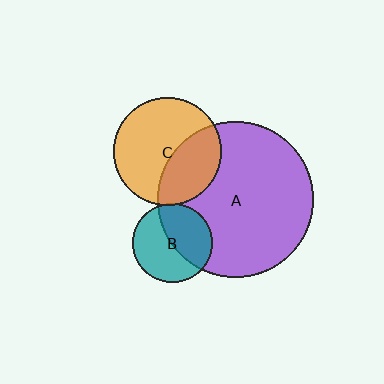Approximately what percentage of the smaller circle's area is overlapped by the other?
Approximately 45%.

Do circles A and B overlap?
Yes.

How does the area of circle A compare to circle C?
Approximately 2.1 times.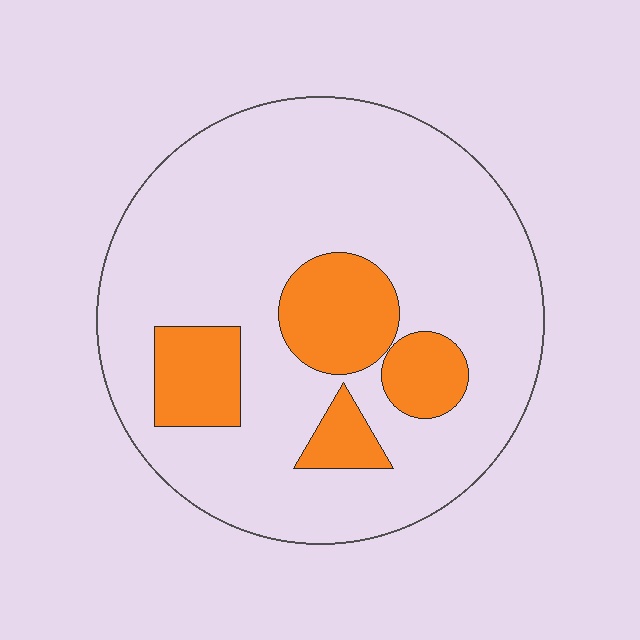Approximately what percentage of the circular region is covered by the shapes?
Approximately 20%.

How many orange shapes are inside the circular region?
4.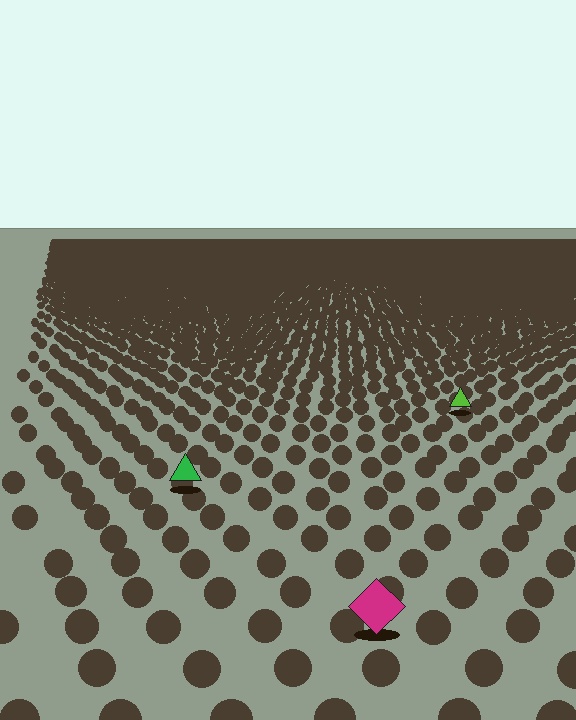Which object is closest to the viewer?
The magenta diamond is closest. The texture marks near it are larger and more spread out.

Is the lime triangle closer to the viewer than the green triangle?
No. The green triangle is closer — you can tell from the texture gradient: the ground texture is coarser near it.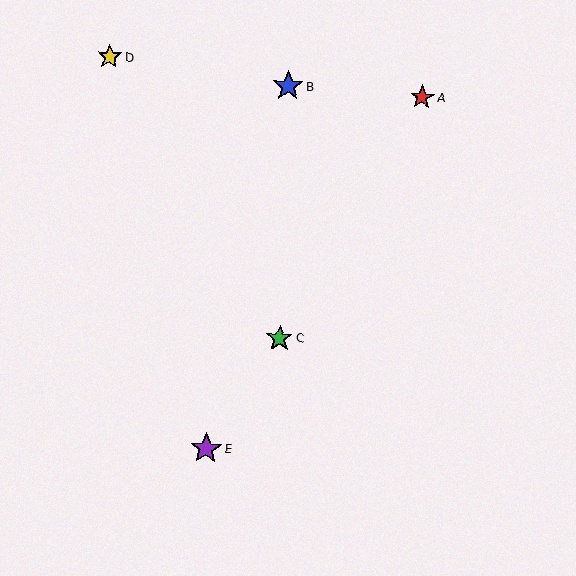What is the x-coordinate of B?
Object B is at x≈288.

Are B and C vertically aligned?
Yes, both are at x≈288.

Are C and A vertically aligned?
No, C is at x≈280 and A is at x≈422.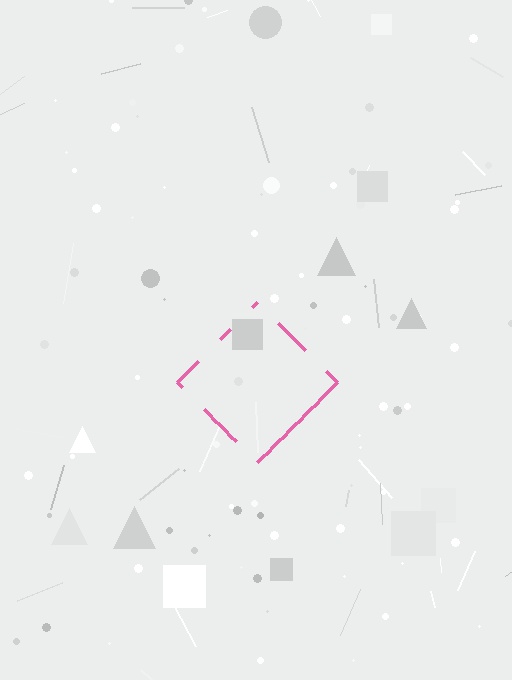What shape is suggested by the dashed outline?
The dashed outline suggests a diamond.